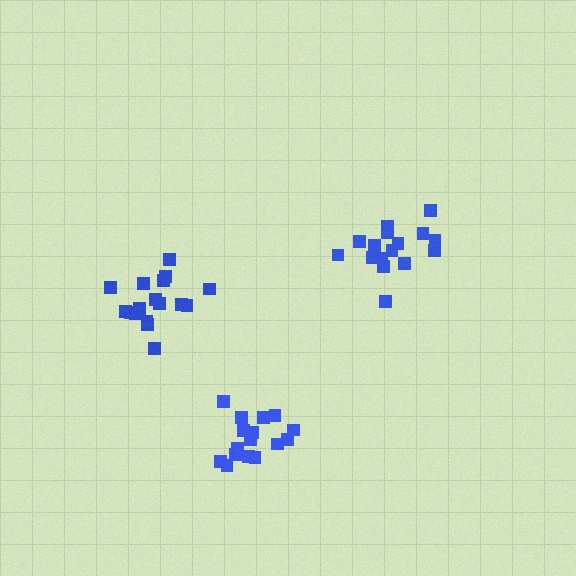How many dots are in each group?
Group 1: 16 dots, Group 2: 17 dots, Group 3: 16 dots (49 total).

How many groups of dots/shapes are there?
There are 3 groups.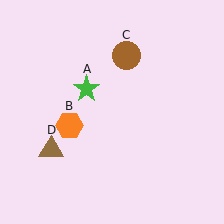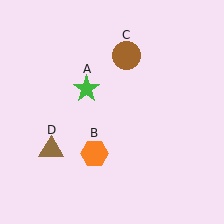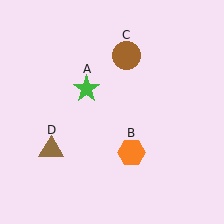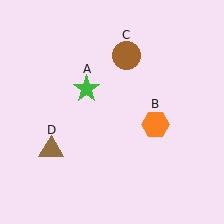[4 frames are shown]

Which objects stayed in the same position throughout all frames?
Green star (object A) and brown circle (object C) and brown triangle (object D) remained stationary.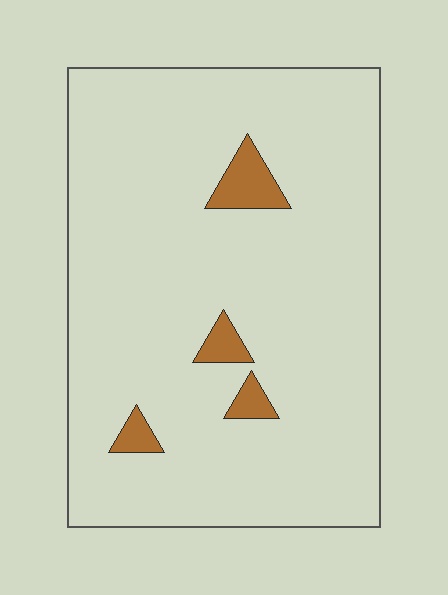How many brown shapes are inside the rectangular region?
4.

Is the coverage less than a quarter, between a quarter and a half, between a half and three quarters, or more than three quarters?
Less than a quarter.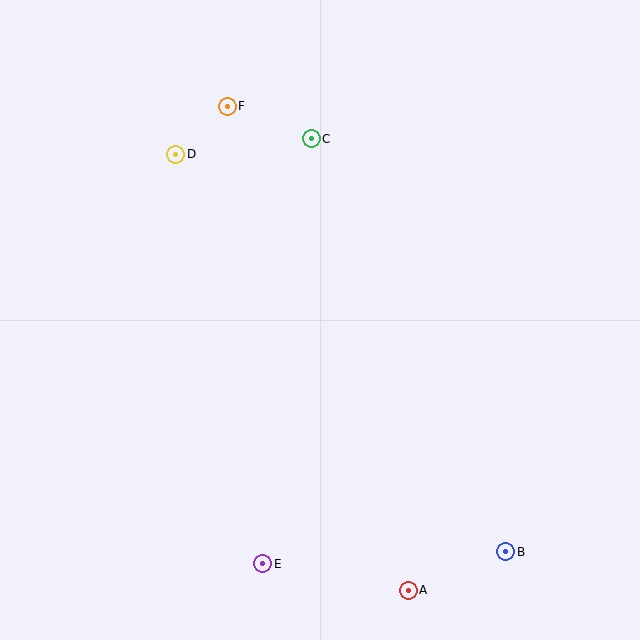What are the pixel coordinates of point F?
Point F is at (227, 106).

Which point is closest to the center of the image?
Point C at (311, 139) is closest to the center.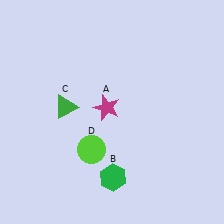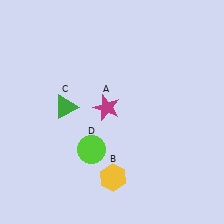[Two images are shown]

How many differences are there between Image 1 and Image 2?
There is 1 difference between the two images.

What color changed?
The hexagon (B) changed from green in Image 1 to yellow in Image 2.